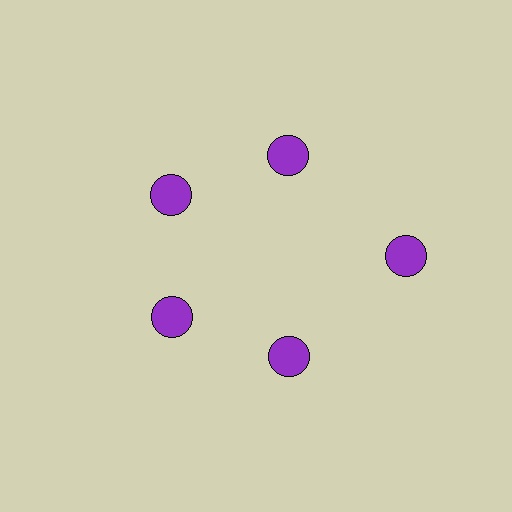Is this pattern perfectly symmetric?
No. The 5 purple circles are arranged in a ring, but one element near the 3 o'clock position is pushed outward from the center, breaking the 5-fold rotational symmetry.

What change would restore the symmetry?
The symmetry would be restored by moving it inward, back onto the ring so that all 5 circles sit at equal angles and equal distance from the center.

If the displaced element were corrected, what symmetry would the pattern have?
It would have 5-fold rotational symmetry — the pattern would map onto itself every 72 degrees.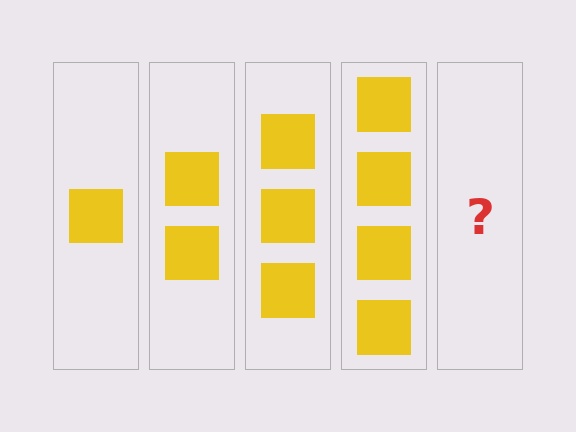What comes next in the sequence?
The next element should be 5 squares.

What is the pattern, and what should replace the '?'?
The pattern is that each step adds one more square. The '?' should be 5 squares.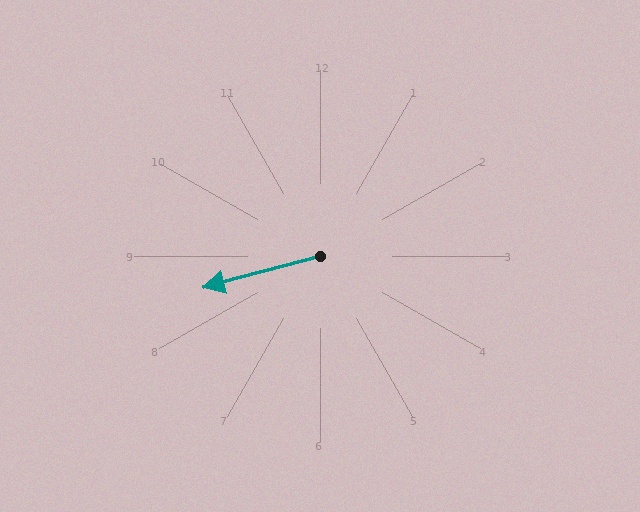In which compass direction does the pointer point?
West.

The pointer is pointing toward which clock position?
Roughly 8 o'clock.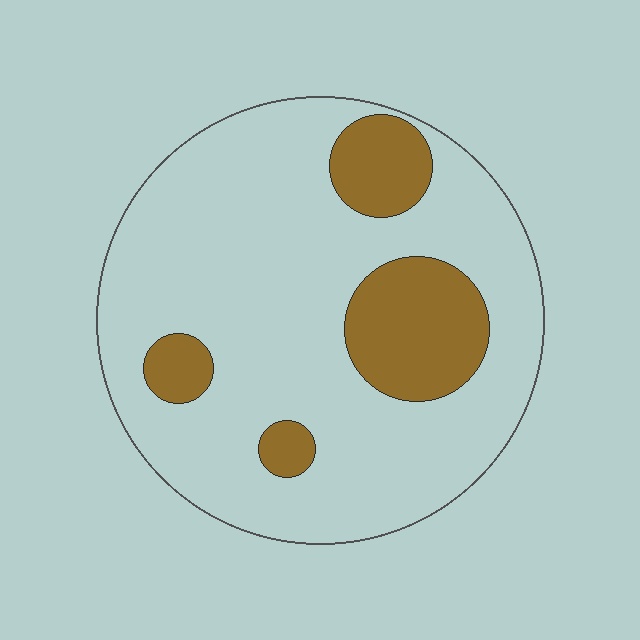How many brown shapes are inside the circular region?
4.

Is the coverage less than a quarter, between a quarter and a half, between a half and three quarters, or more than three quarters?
Less than a quarter.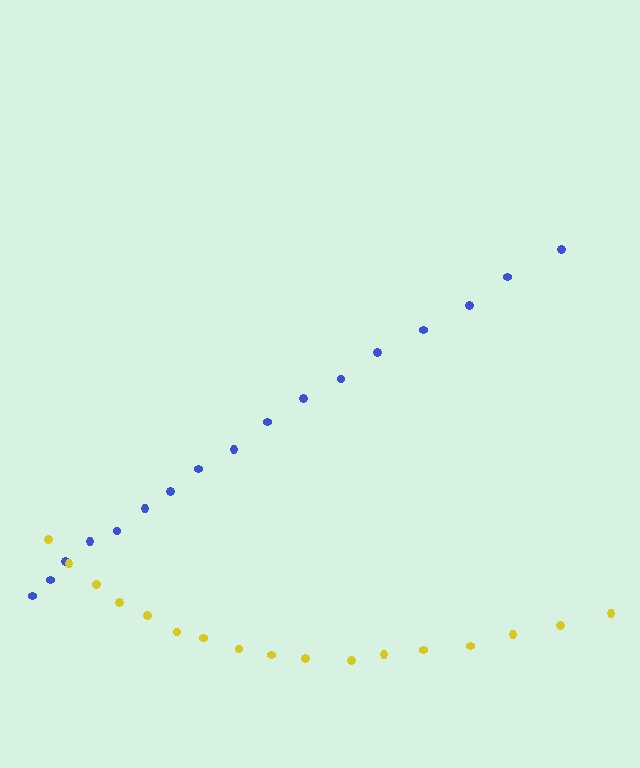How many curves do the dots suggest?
There are 2 distinct paths.